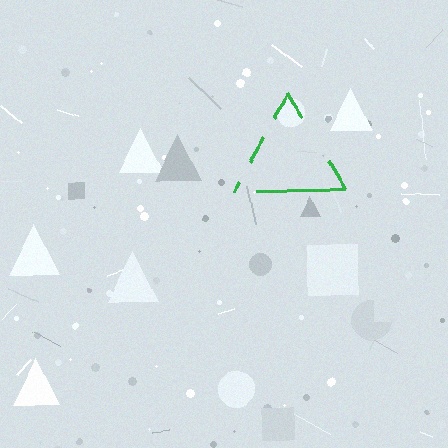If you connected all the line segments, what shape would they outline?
They would outline a triangle.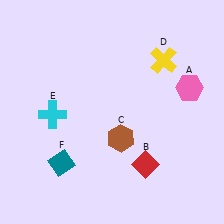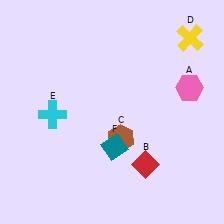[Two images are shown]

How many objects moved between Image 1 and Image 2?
2 objects moved between the two images.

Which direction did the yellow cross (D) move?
The yellow cross (D) moved right.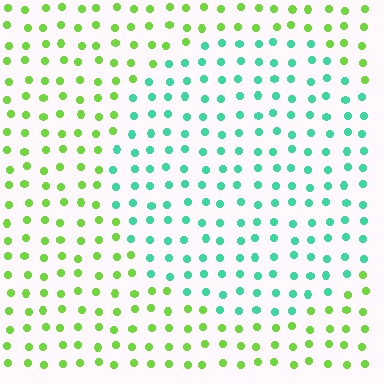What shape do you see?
I see a circle.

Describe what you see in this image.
The image is filled with small lime elements in a uniform arrangement. A circle-shaped region is visible where the elements are tinted to a slightly different hue, forming a subtle color boundary.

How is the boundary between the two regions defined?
The boundary is defined purely by a slight shift in hue (about 57 degrees). Spacing, size, and orientation are identical on both sides.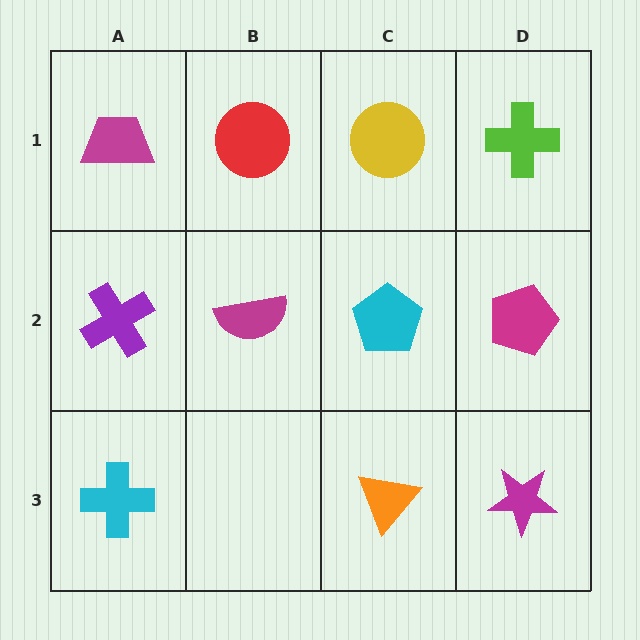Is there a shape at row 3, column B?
No, that cell is empty.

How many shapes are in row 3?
3 shapes.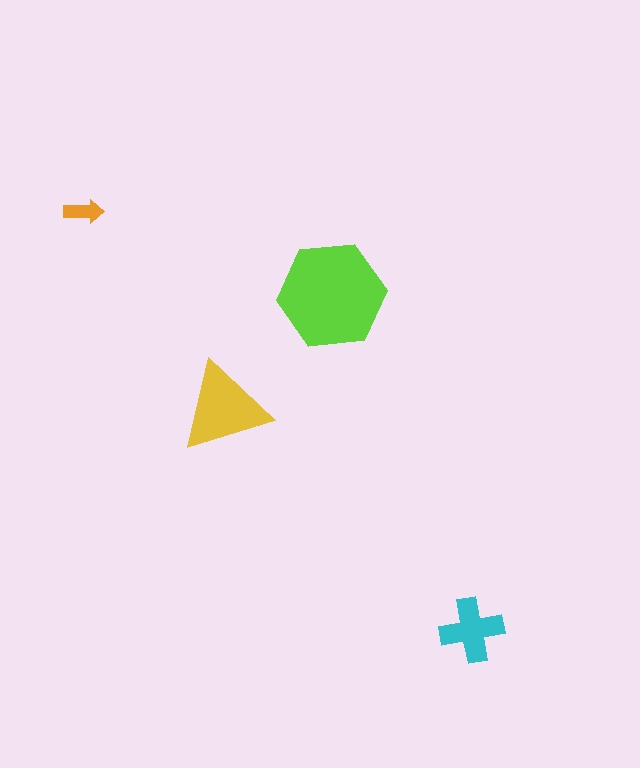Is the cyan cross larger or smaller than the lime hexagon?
Smaller.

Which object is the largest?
The lime hexagon.